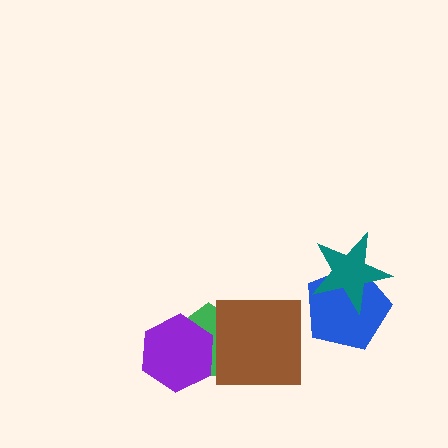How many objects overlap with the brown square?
1 object overlaps with the brown square.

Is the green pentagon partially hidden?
Yes, it is partially covered by another shape.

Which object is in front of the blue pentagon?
The teal star is in front of the blue pentagon.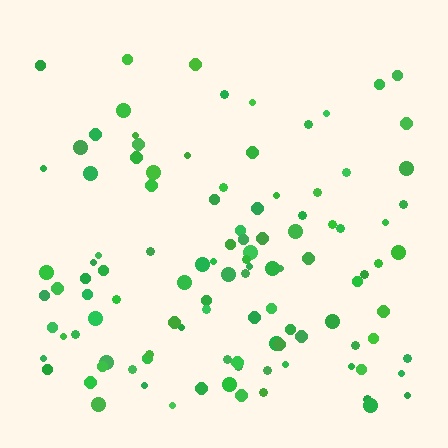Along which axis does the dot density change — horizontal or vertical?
Vertical.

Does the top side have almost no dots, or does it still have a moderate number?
Still a moderate number, just noticeably fewer than the bottom.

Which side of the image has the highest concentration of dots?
The bottom.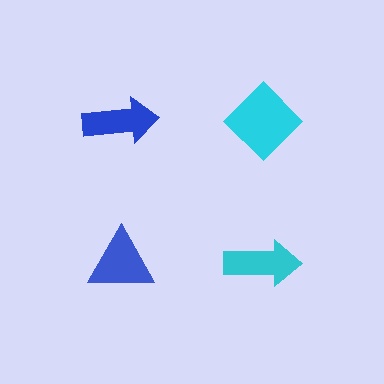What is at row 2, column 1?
A blue triangle.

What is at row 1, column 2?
A cyan diamond.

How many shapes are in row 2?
2 shapes.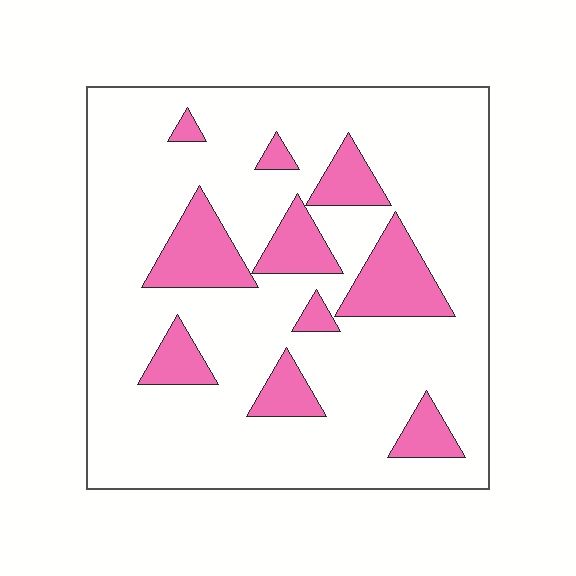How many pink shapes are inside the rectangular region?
10.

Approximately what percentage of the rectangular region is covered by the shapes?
Approximately 20%.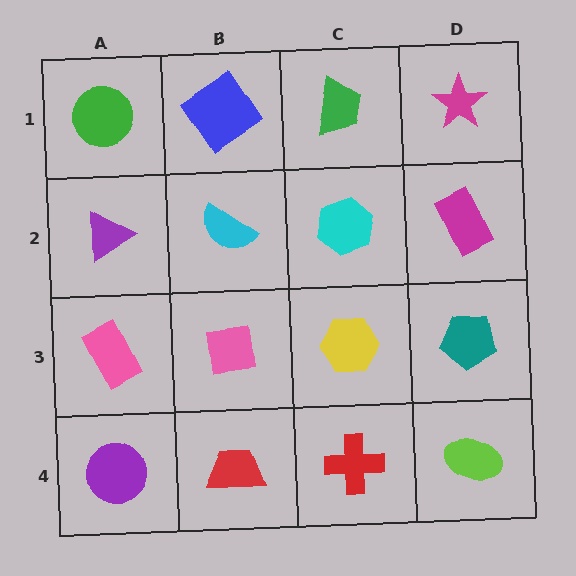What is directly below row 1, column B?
A cyan semicircle.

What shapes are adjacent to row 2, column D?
A magenta star (row 1, column D), a teal pentagon (row 3, column D), a cyan hexagon (row 2, column C).